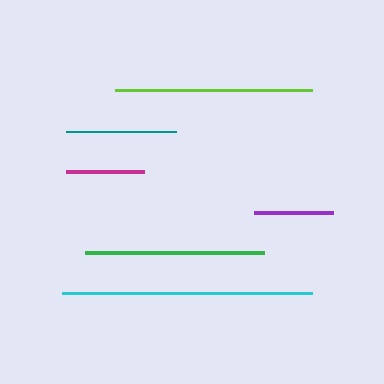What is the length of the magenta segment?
The magenta segment is approximately 78 pixels long.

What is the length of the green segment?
The green segment is approximately 179 pixels long.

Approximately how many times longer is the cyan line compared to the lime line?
The cyan line is approximately 1.3 times the length of the lime line.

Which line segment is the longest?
The cyan line is the longest at approximately 250 pixels.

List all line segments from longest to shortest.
From longest to shortest: cyan, lime, green, teal, purple, magenta.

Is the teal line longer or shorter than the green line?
The green line is longer than the teal line.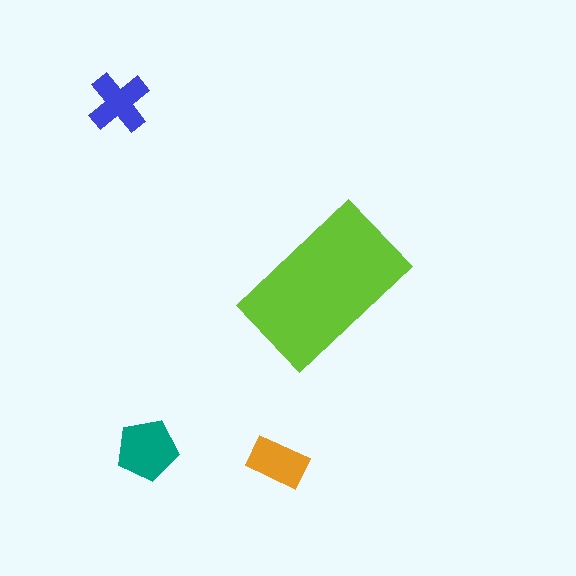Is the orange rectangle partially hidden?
No, the orange rectangle is fully visible.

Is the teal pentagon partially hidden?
No, the teal pentagon is fully visible.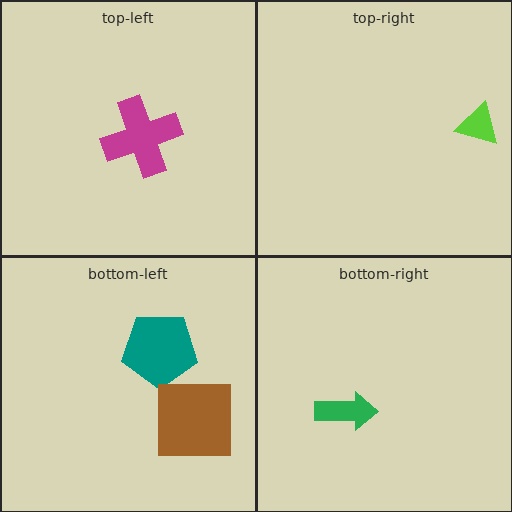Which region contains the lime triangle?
The top-right region.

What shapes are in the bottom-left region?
The teal pentagon, the brown square.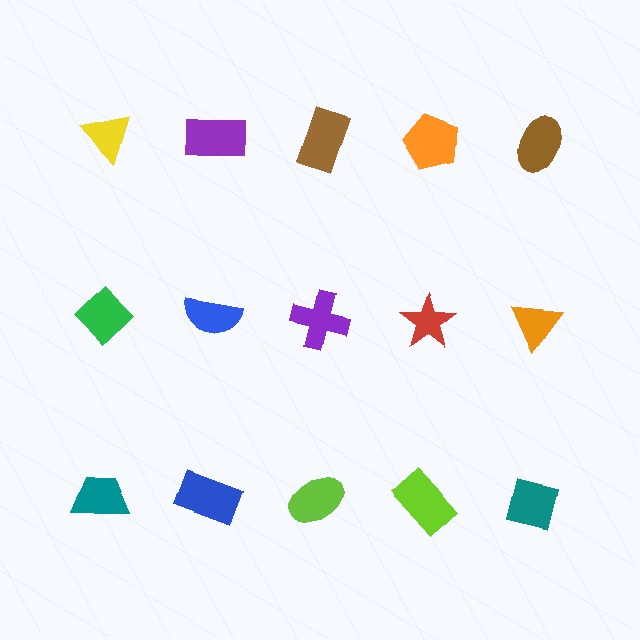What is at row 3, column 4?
A lime rectangle.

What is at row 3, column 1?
A teal trapezoid.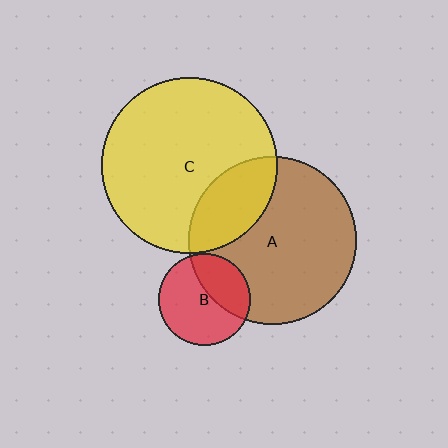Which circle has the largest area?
Circle C (yellow).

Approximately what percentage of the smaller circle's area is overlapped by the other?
Approximately 25%.